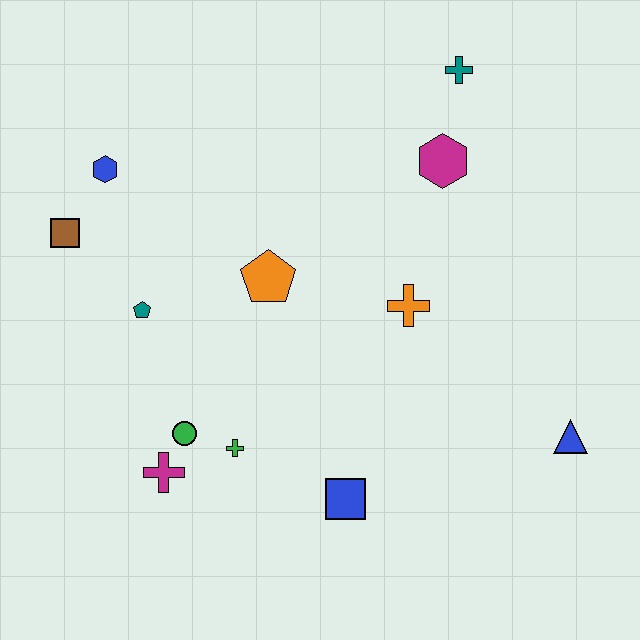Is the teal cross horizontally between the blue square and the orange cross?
No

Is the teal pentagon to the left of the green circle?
Yes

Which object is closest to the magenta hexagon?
The teal cross is closest to the magenta hexagon.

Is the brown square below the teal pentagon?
No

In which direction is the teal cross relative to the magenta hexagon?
The teal cross is above the magenta hexagon.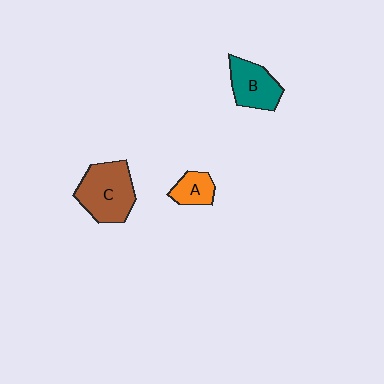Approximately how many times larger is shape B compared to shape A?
Approximately 1.7 times.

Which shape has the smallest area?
Shape A (orange).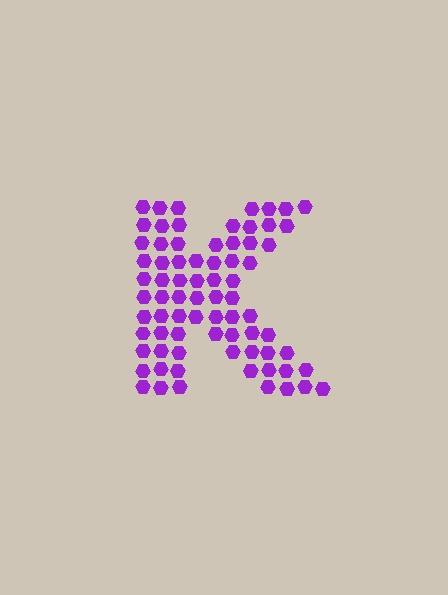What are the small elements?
The small elements are hexagons.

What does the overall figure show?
The overall figure shows the letter K.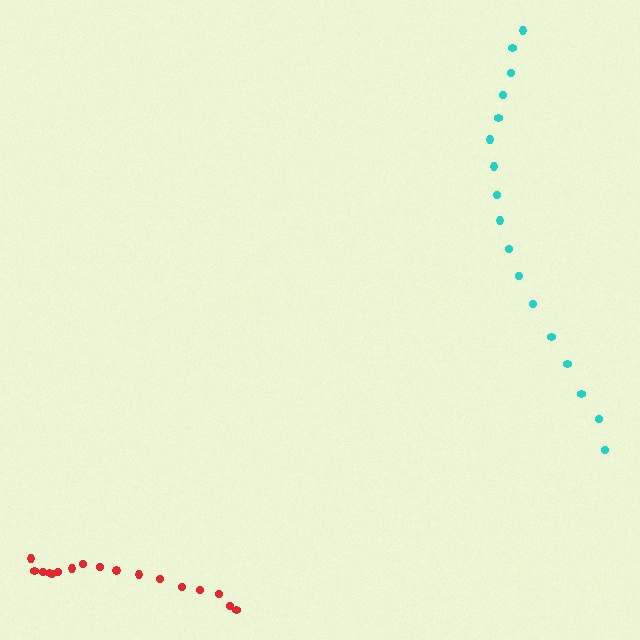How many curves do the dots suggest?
There are 2 distinct paths.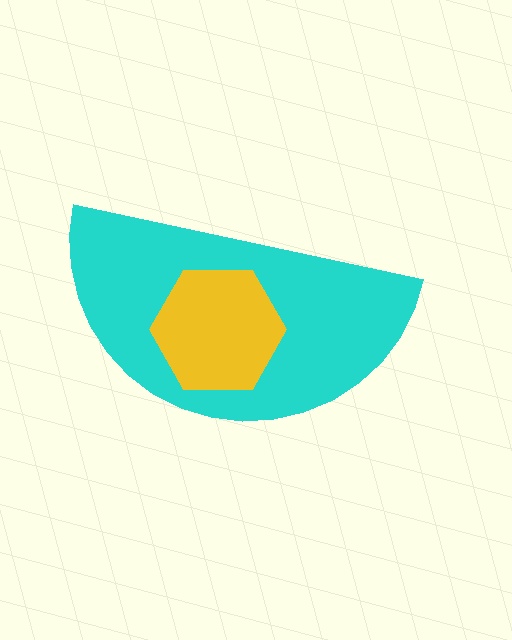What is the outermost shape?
The cyan semicircle.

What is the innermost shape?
The yellow hexagon.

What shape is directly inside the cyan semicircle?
The yellow hexagon.